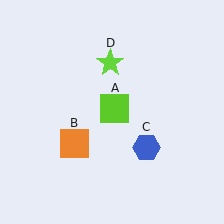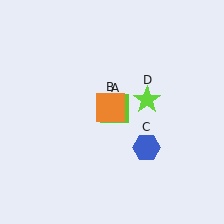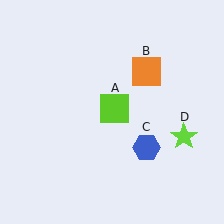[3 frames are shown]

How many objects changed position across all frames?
2 objects changed position: orange square (object B), lime star (object D).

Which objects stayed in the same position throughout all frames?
Lime square (object A) and blue hexagon (object C) remained stationary.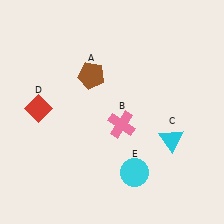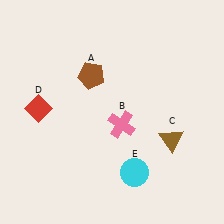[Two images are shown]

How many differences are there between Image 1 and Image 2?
There is 1 difference between the two images.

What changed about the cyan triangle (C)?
In Image 1, C is cyan. In Image 2, it changed to brown.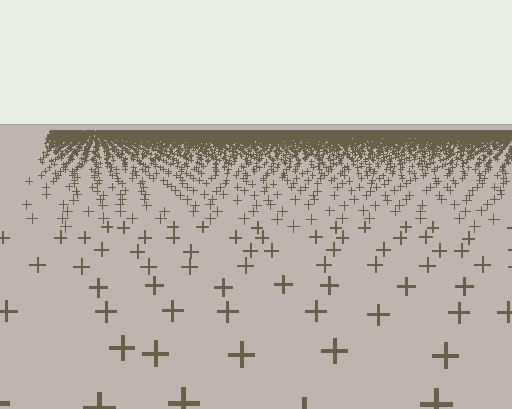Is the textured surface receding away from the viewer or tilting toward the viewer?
The surface is receding away from the viewer. Texture elements get smaller and denser toward the top.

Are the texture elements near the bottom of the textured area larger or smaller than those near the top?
Larger. Near the bottom, elements are closer to the viewer and appear at a bigger on-screen size.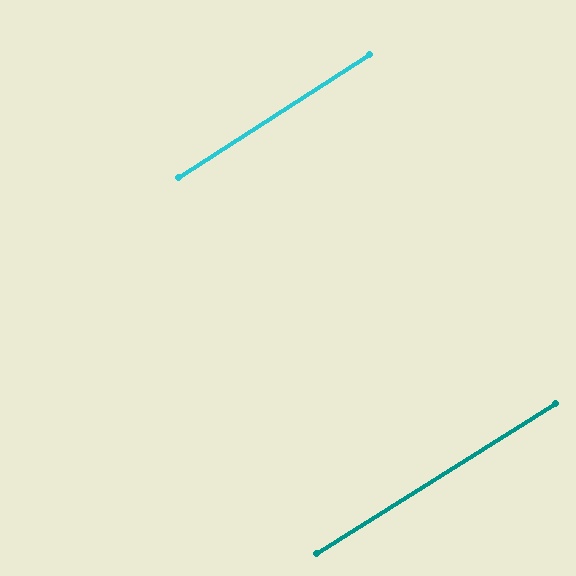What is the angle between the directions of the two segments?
Approximately 1 degree.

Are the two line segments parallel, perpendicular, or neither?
Parallel — their directions differ by only 0.6°.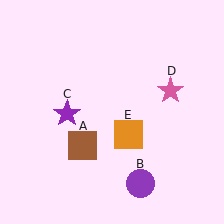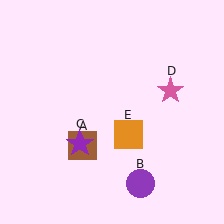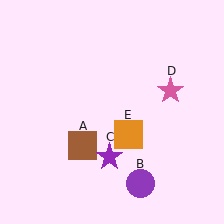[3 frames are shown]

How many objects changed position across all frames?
1 object changed position: purple star (object C).